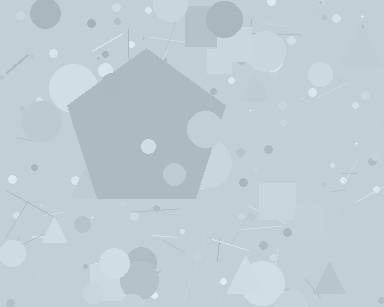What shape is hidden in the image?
A pentagon is hidden in the image.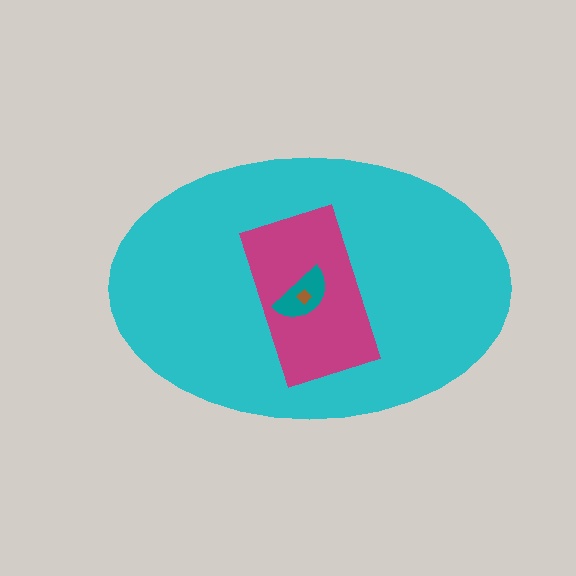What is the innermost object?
The brown diamond.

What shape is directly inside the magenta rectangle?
The teal semicircle.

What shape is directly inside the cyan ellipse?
The magenta rectangle.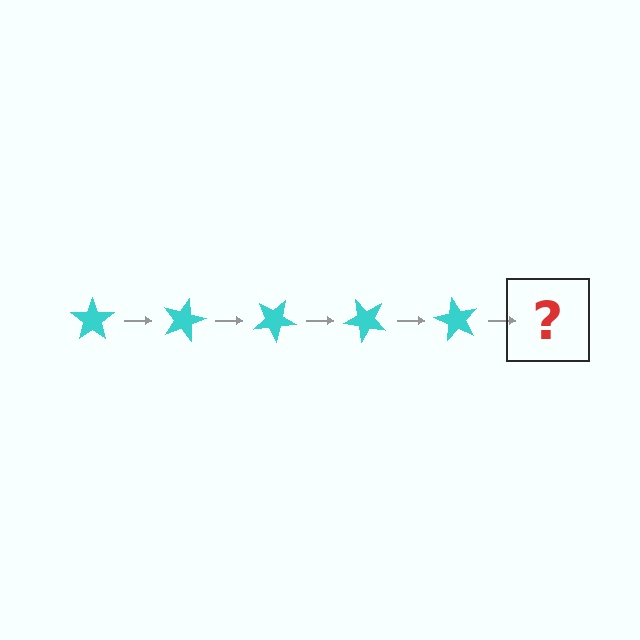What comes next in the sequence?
The next element should be a cyan star rotated 75 degrees.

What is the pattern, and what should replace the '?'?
The pattern is that the star rotates 15 degrees each step. The '?' should be a cyan star rotated 75 degrees.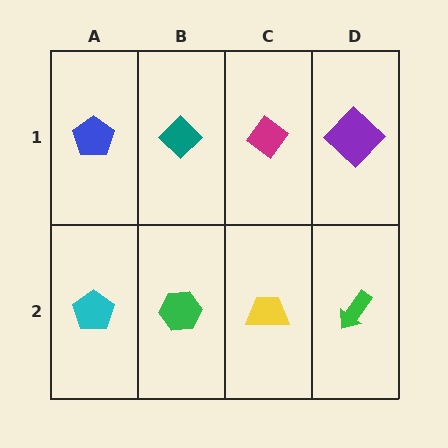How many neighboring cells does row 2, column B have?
3.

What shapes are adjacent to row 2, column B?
A teal diamond (row 1, column B), a cyan pentagon (row 2, column A), a yellow trapezoid (row 2, column C).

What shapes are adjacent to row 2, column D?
A purple diamond (row 1, column D), a yellow trapezoid (row 2, column C).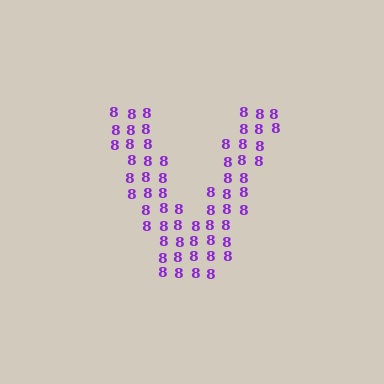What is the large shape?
The large shape is the letter V.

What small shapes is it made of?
It is made of small digit 8's.